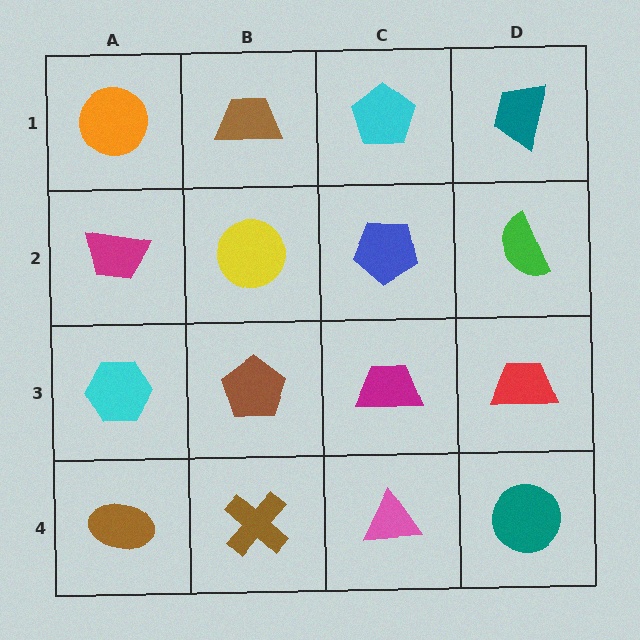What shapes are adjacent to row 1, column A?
A magenta trapezoid (row 2, column A), a brown trapezoid (row 1, column B).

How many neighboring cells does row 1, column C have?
3.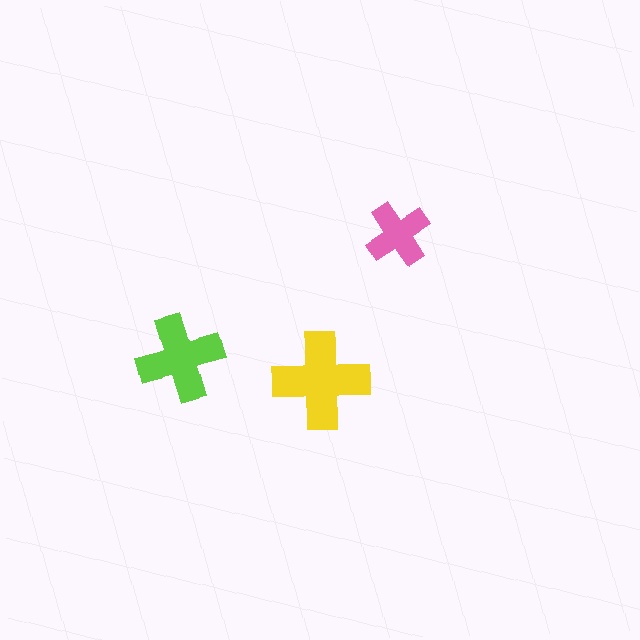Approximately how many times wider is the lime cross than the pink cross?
About 1.5 times wider.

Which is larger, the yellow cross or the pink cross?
The yellow one.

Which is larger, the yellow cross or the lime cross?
The yellow one.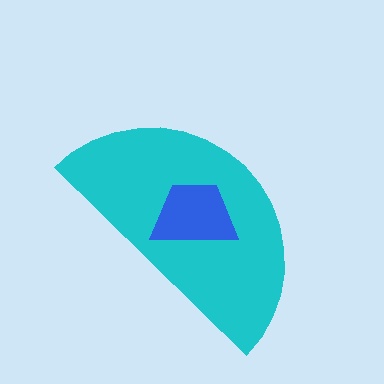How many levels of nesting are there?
2.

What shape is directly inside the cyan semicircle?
The blue trapezoid.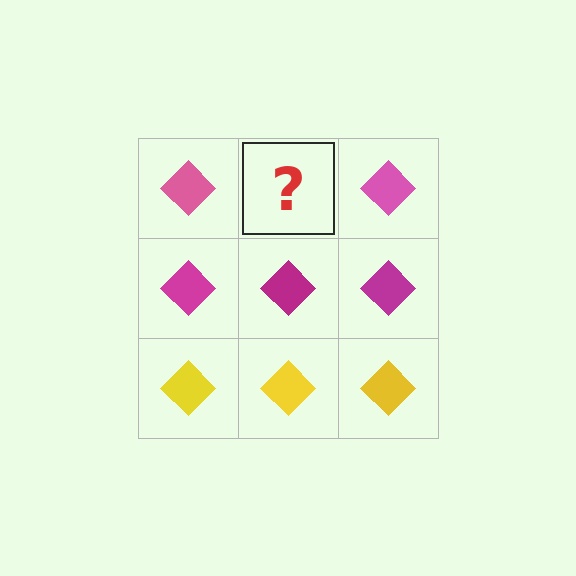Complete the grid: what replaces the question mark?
The question mark should be replaced with a pink diamond.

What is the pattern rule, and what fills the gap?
The rule is that each row has a consistent color. The gap should be filled with a pink diamond.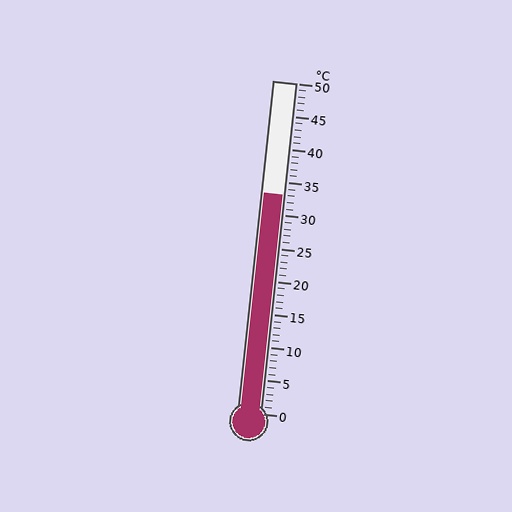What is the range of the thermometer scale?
The thermometer scale ranges from 0°C to 50°C.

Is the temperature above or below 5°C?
The temperature is above 5°C.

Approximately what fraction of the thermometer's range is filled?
The thermometer is filled to approximately 65% of its range.